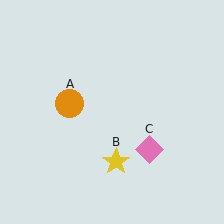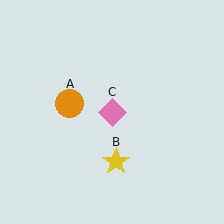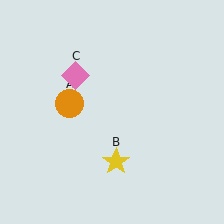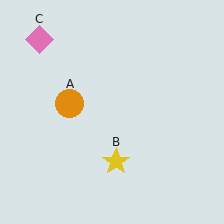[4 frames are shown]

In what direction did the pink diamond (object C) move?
The pink diamond (object C) moved up and to the left.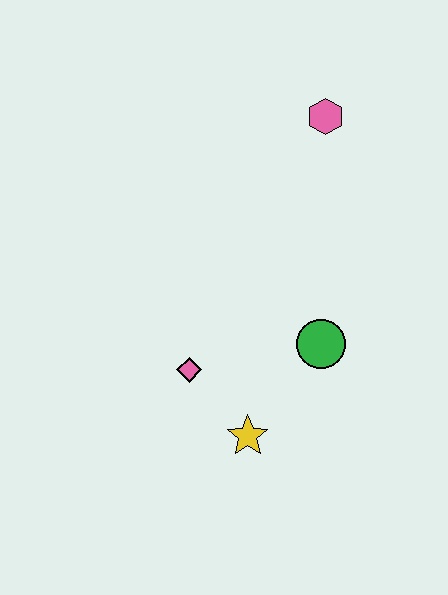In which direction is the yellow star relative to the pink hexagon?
The yellow star is below the pink hexagon.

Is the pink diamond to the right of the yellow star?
No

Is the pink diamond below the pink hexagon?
Yes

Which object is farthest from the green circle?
The pink hexagon is farthest from the green circle.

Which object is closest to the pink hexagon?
The green circle is closest to the pink hexagon.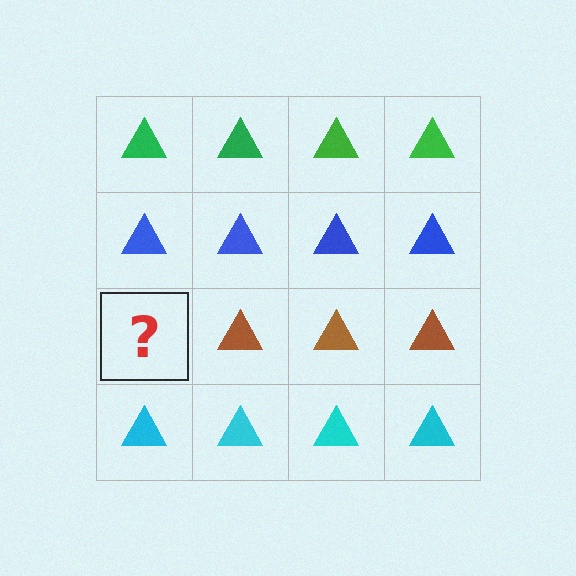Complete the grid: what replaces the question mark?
The question mark should be replaced with a brown triangle.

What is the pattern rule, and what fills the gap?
The rule is that each row has a consistent color. The gap should be filled with a brown triangle.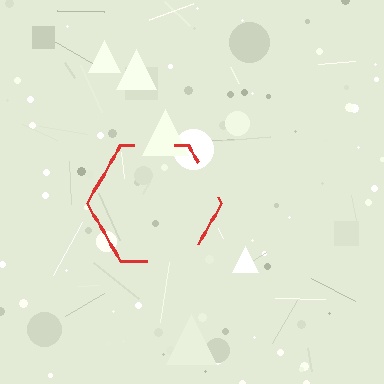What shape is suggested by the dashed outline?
The dashed outline suggests a hexagon.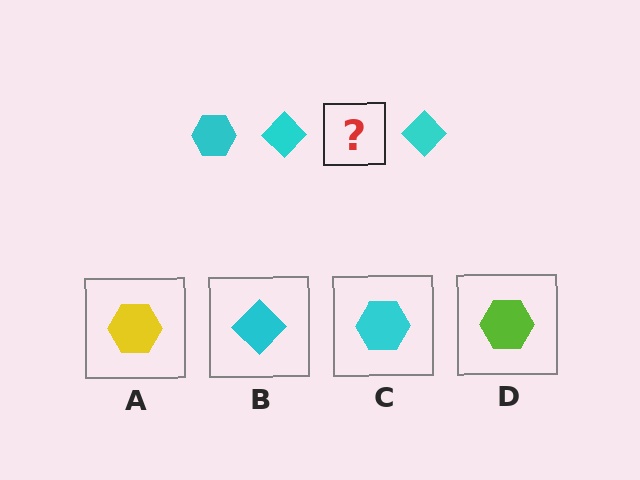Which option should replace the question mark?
Option C.